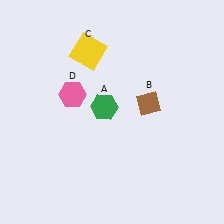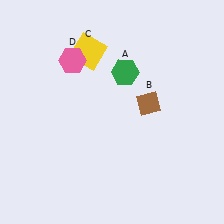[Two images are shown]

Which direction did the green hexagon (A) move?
The green hexagon (A) moved up.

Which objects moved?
The objects that moved are: the green hexagon (A), the pink hexagon (D).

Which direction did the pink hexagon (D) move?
The pink hexagon (D) moved up.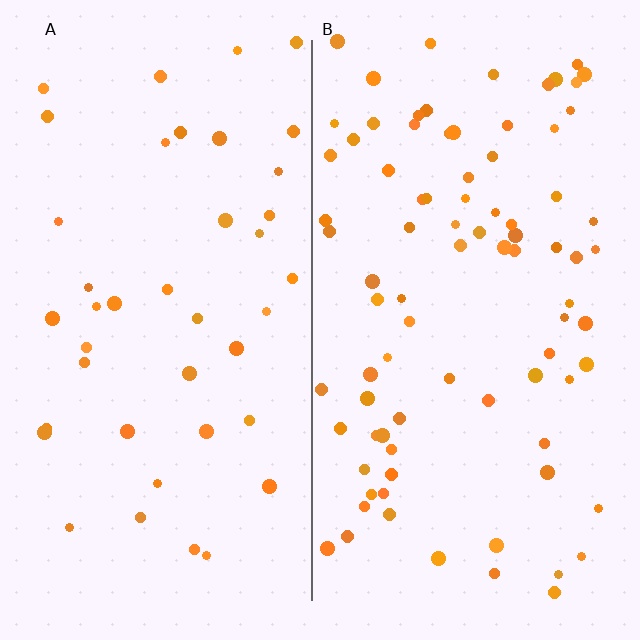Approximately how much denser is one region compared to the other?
Approximately 2.1× — region B over region A.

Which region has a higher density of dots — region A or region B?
B (the right).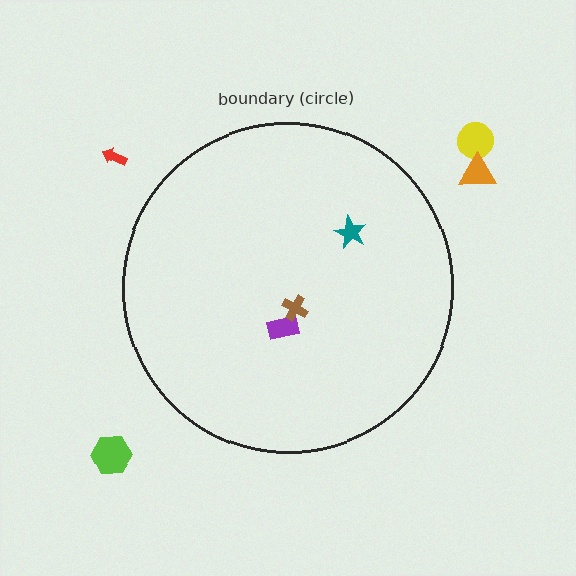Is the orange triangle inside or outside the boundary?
Outside.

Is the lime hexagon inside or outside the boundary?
Outside.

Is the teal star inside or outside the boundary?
Inside.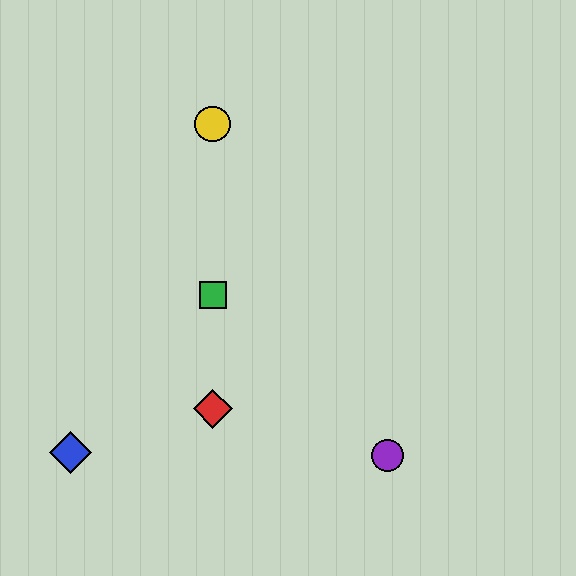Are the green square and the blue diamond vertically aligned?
No, the green square is at x≈213 and the blue diamond is at x≈71.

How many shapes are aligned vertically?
3 shapes (the red diamond, the green square, the yellow circle) are aligned vertically.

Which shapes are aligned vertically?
The red diamond, the green square, the yellow circle are aligned vertically.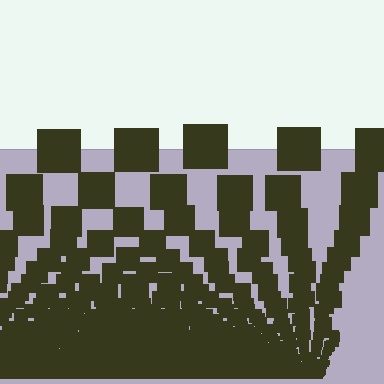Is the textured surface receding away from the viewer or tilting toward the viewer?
The surface appears to tilt toward the viewer. Texture elements get larger and sparser toward the top.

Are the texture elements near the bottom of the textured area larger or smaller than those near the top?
Smaller. The gradient is inverted — elements near the bottom are smaller and denser.